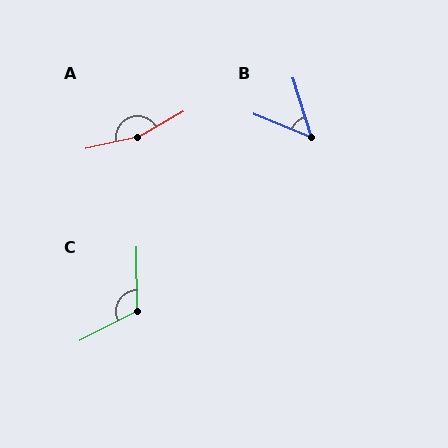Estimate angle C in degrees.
Approximately 117 degrees.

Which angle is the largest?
A, at approximately 162 degrees.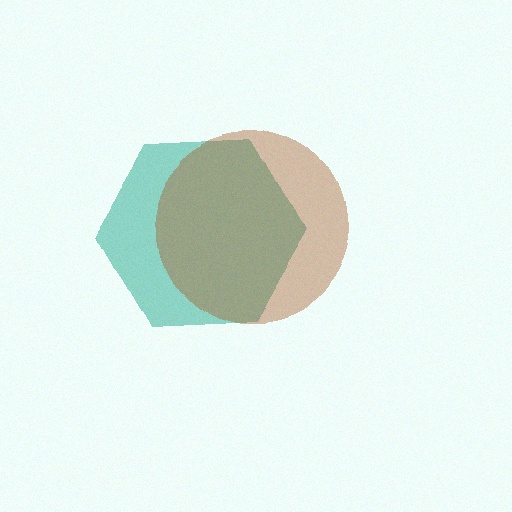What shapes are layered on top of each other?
The layered shapes are: a teal hexagon, a brown circle.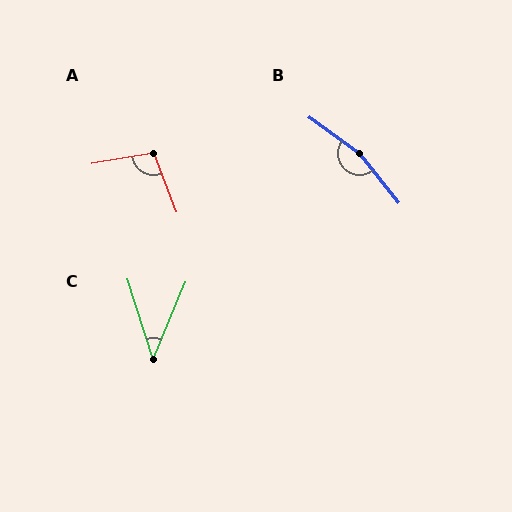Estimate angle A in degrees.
Approximately 101 degrees.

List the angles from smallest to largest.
C (40°), A (101°), B (164°).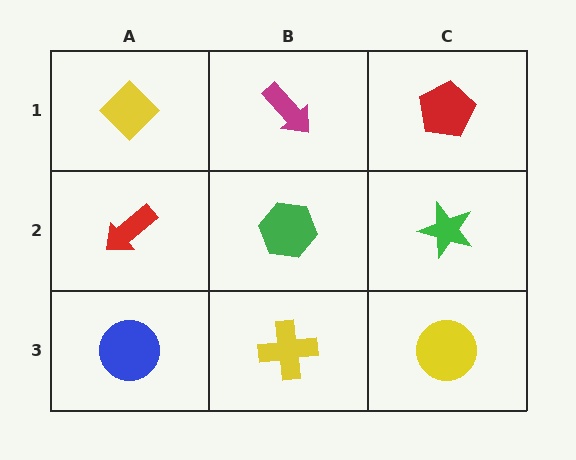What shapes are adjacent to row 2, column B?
A magenta arrow (row 1, column B), a yellow cross (row 3, column B), a red arrow (row 2, column A), a green star (row 2, column C).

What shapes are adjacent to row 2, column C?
A red pentagon (row 1, column C), a yellow circle (row 3, column C), a green hexagon (row 2, column B).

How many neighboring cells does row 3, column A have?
2.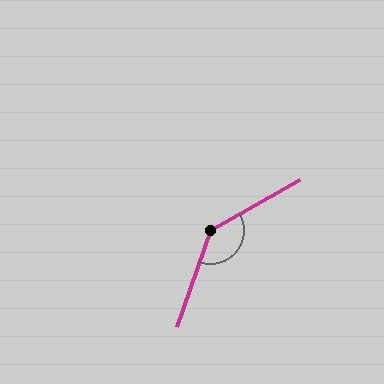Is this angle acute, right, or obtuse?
It is obtuse.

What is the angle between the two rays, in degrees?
Approximately 139 degrees.